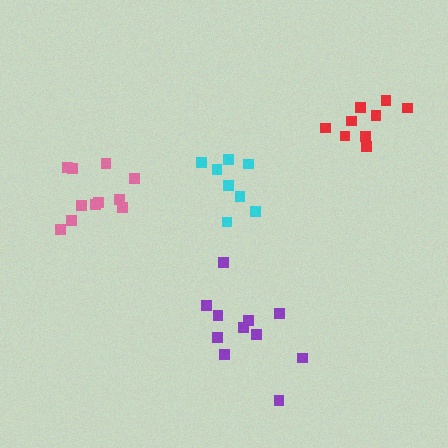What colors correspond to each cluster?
The clusters are colored: cyan, red, pink, purple.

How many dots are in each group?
Group 1: 8 dots, Group 2: 9 dots, Group 3: 11 dots, Group 4: 11 dots (39 total).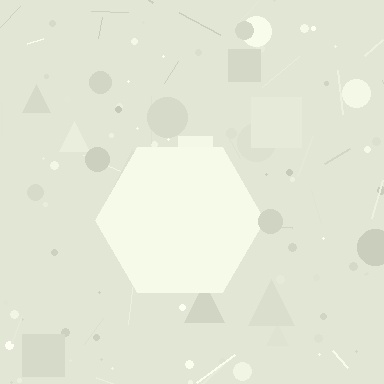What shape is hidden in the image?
A hexagon is hidden in the image.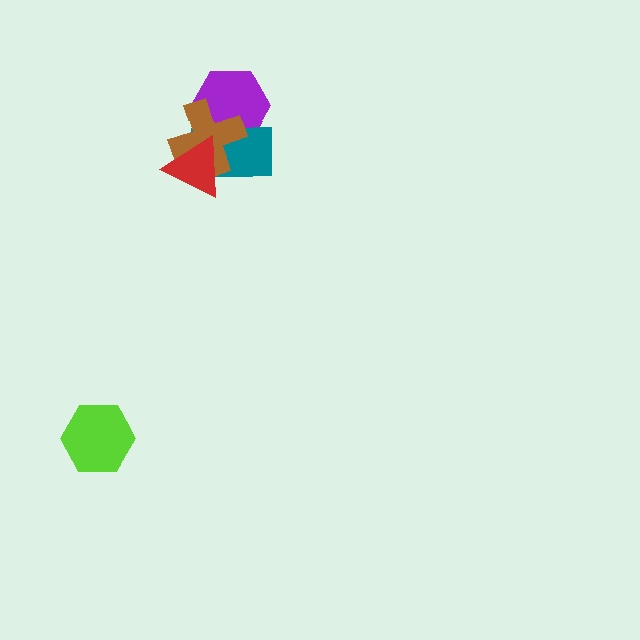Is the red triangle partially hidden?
No, no other shape covers it.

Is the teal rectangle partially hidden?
Yes, it is partially covered by another shape.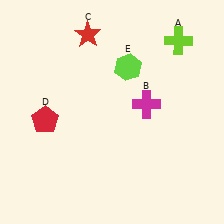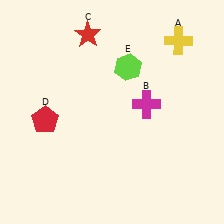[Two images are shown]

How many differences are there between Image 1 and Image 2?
There is 1 difference between the two images.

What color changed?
The cross (A) changed from lime in Image 1 to yellow in Image 2.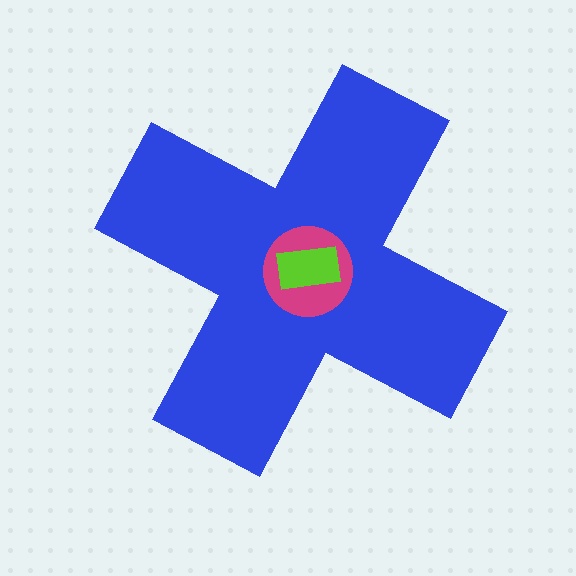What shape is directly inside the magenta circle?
The lime rectangle.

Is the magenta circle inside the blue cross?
Yes.